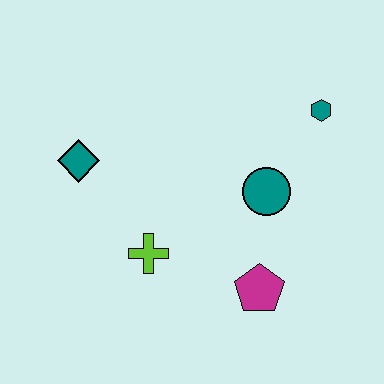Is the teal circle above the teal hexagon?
No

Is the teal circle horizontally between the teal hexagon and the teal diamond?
Yes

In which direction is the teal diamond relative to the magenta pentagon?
The teal diamond is to the left of the magenta pentagon.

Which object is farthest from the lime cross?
The teal hexagon is farthest from the lime cross.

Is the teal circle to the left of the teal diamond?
No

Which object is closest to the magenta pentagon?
The teal circle is closest to the magenta pentagon.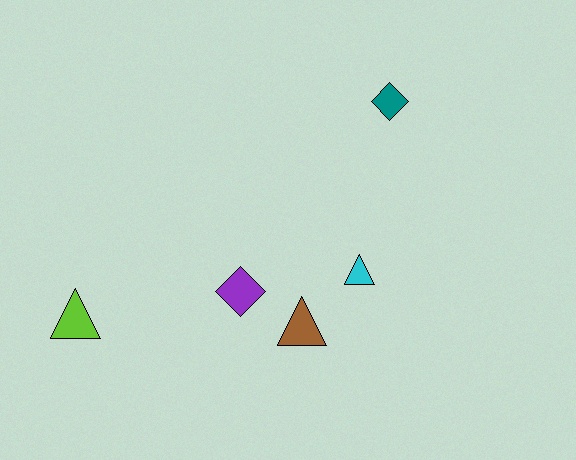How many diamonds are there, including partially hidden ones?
There are 2 diamonds.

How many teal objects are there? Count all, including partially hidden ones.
There is 1 teal object.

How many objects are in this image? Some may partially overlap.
There are 5 objects.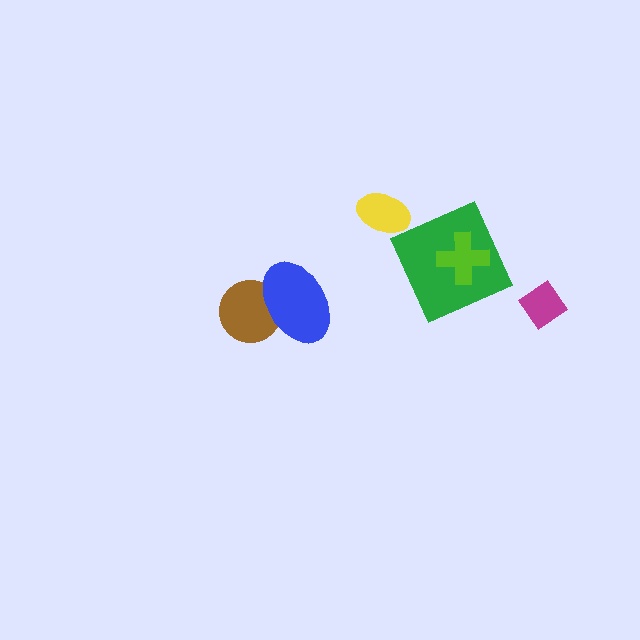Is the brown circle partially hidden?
Yes, it is partially covered by another shape.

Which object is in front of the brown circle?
The blue ellipse is in front of the brown circle.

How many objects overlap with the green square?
1 object overlaps with the green square.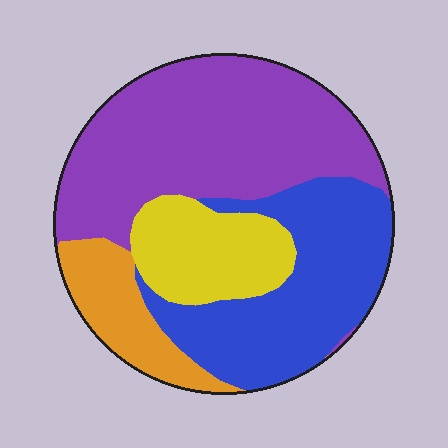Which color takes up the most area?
Purple, at roughly 45%.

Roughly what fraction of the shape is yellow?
Yellow covers 15% of the shape.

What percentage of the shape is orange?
Orange covers 12% of the shape.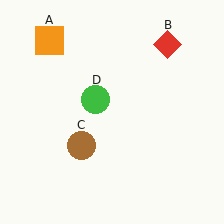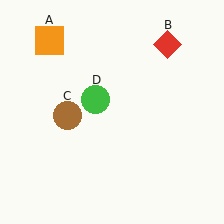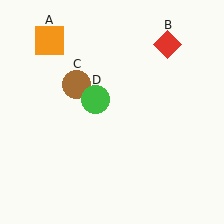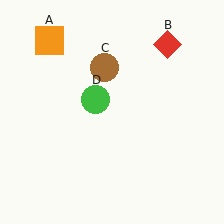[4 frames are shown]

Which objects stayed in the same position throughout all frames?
Orange square (object A) and red diamond (object B) and green circle (object D) remained stationary.